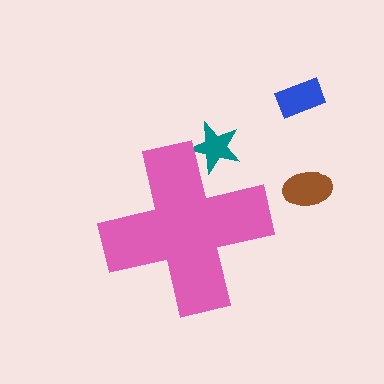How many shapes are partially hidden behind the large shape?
1 shape is partially hidden.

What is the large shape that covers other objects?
A pink cross.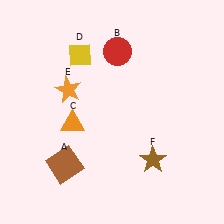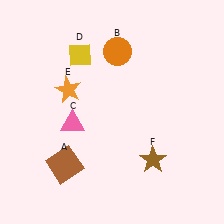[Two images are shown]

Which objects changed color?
B changed from red to orange. C changed from orange to pink.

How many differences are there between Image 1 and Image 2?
There are 2 differences between the two images.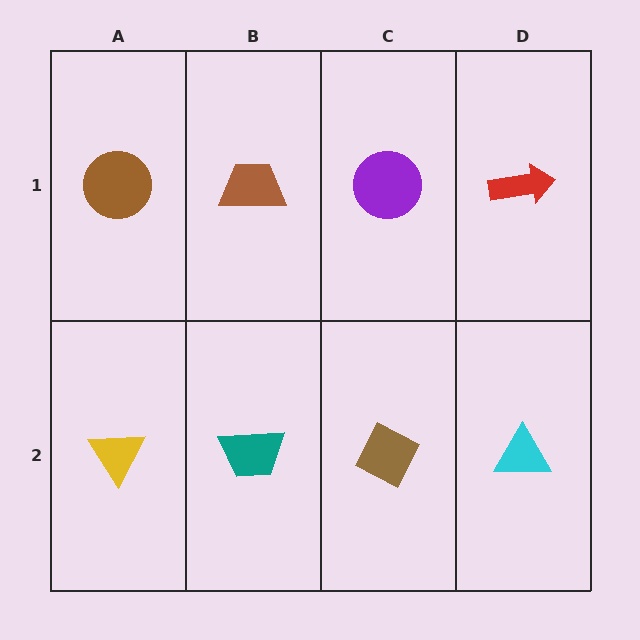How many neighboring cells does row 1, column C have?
3.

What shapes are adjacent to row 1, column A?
A yellow triangle (row 2, column A), a brown trapezoid (row 1, column B).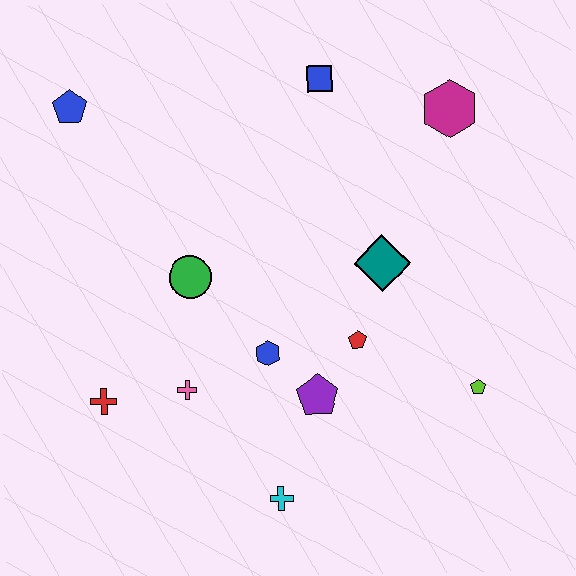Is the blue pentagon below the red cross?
No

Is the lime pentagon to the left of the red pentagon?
No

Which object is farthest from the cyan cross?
The blue pentagon is farthest from the cyan cross.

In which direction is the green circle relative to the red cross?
The green circle is above the red cross.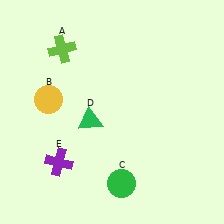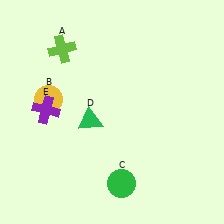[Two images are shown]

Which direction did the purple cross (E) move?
The purple cross (E) moved up.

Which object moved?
The purple cross (E) moved up.